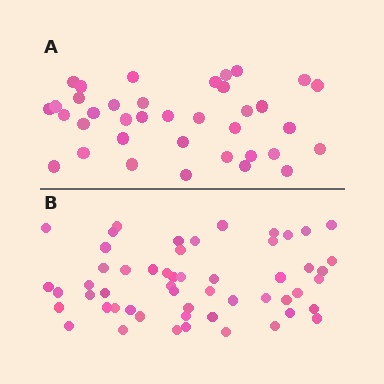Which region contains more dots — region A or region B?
Region B (the bottom region) has more dots.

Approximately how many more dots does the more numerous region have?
Region B has approximately 15 more dots than region A.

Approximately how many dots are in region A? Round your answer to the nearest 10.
About 40 dots. (The exact count is 37, which rounds to 40.)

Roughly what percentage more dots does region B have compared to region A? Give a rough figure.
About 45% more.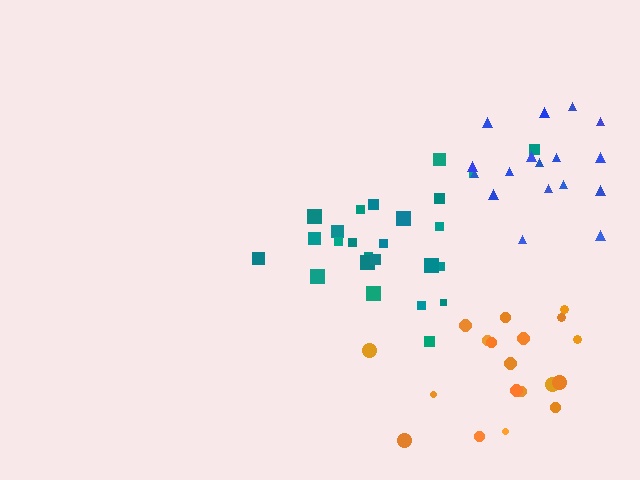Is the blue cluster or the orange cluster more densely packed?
Orange.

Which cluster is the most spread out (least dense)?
Blue.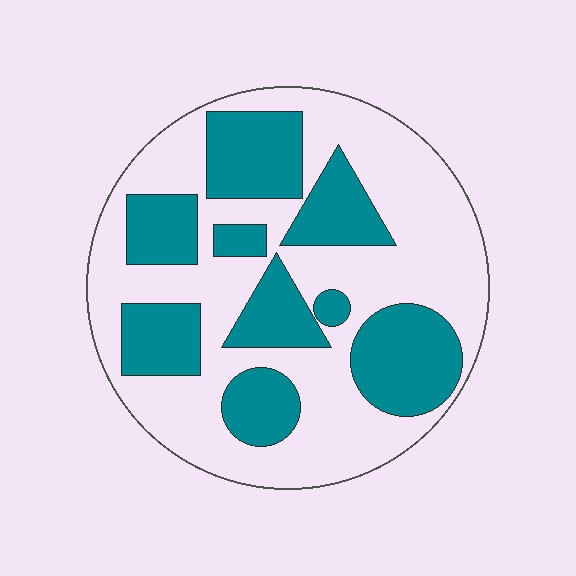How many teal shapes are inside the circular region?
9.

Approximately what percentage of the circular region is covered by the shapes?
Approximately 40%.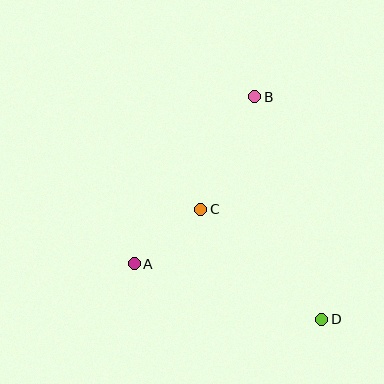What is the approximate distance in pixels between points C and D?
The distance between C and D is approximately 164 pixels.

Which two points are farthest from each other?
Points B and D are farthest from each other.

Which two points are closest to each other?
Points A and C are closest to each other.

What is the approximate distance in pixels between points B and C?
The distance between B and C is approximately 125 pixels.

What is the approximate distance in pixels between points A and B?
The distance between A and B is approximately 206 pixels.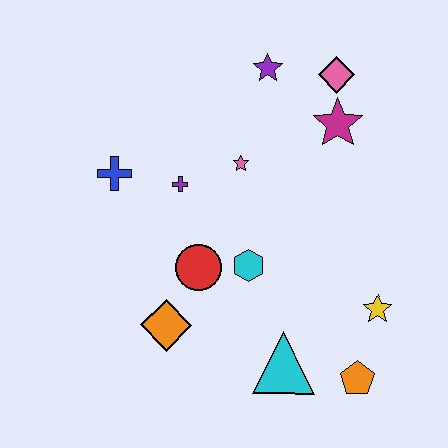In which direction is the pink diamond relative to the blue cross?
The pink diamond is to the right of the blue cross.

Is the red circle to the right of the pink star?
No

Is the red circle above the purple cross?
No